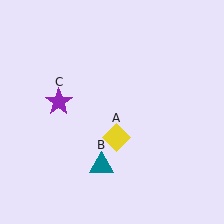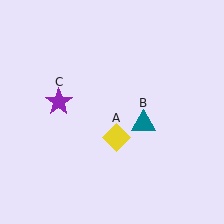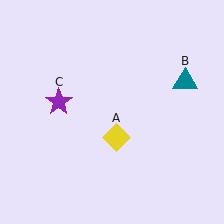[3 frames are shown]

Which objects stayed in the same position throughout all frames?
Yellow diamond (object A) and purple star (object C) remained stationary.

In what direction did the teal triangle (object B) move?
The teal triangle (object B) moved up and to the right.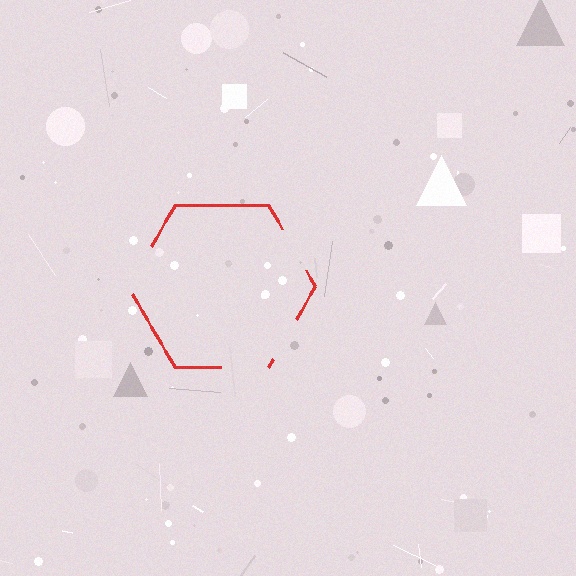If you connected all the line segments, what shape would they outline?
They would outline a hexagon.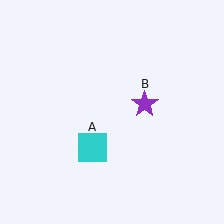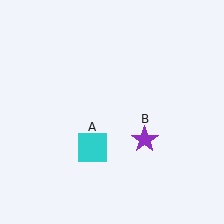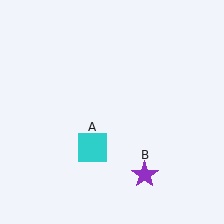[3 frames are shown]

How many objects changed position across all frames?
1 object changed position: purple star (object B).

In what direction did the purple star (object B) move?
The purple star (object B) moved down.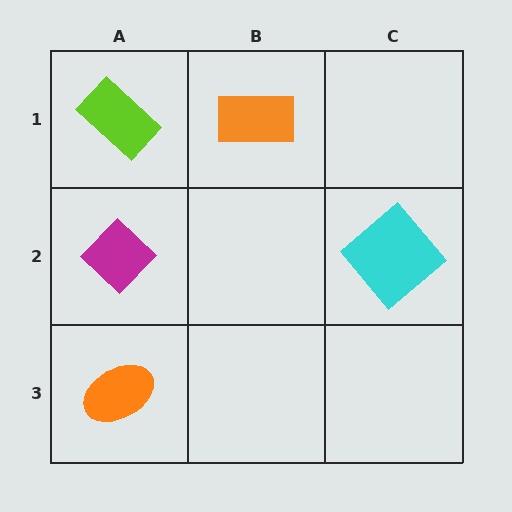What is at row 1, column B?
An orange rectangle.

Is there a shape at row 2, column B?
No, that cell is empty.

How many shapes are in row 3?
1 shape.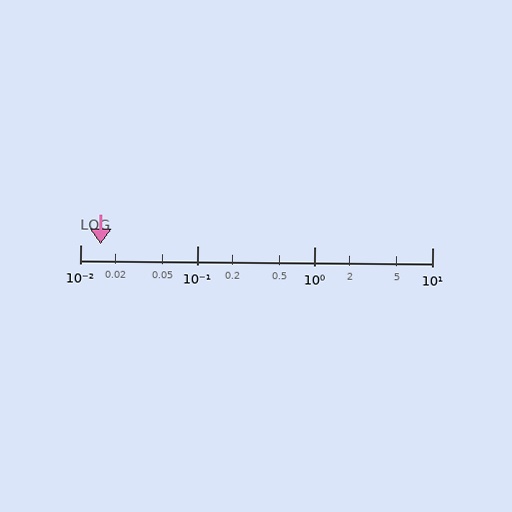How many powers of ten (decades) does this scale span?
The scale spans 3 decades, from 0.01 to 10.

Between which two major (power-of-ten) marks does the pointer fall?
The pointer is between 0.01 and 0.1.